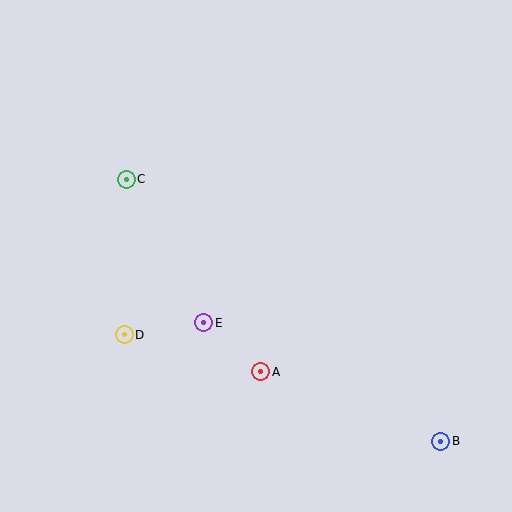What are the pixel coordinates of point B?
Point B is at (441, 441).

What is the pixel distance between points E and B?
The distance between E and B is 265 pixels.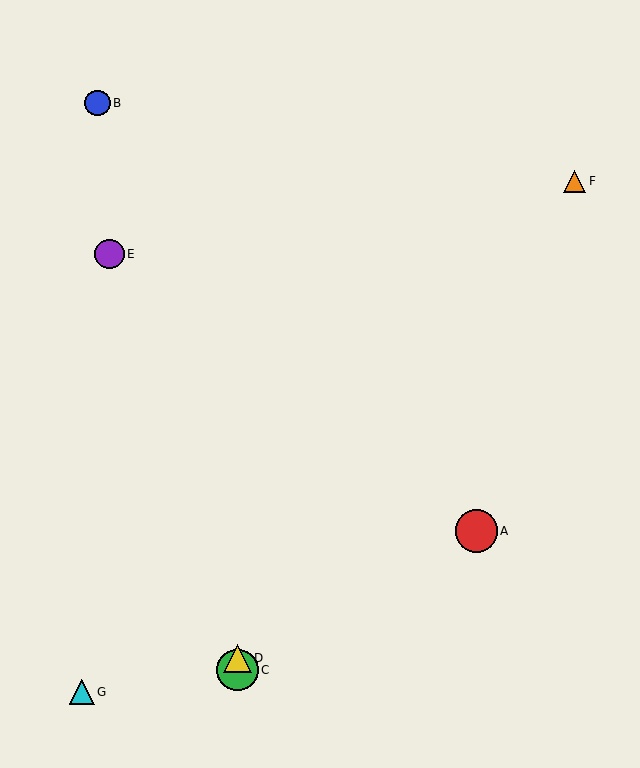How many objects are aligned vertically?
2 objects (C, D) are aligned vertically.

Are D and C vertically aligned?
Yes, both are at x≈237.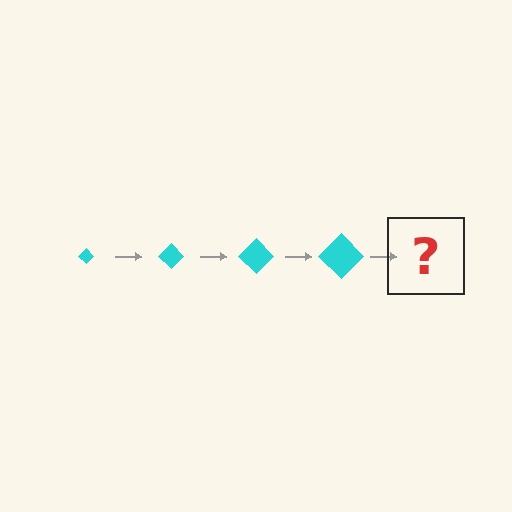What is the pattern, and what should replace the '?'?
The pattern is that the diamond gets progressively larger each step. The '?' should be a cyan diamond, larger than the previous one.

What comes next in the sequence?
The next element should be a cyan diamond, larger than the previous one.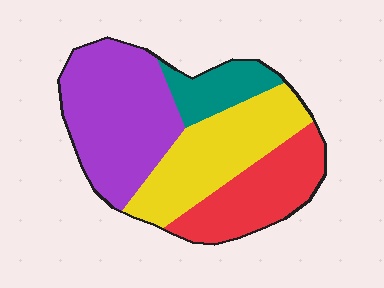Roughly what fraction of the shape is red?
Red covers roughly 25% of the shape.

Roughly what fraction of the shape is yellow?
Yellow takes up between a sixth and a third of the shape.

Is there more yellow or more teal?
Yellow.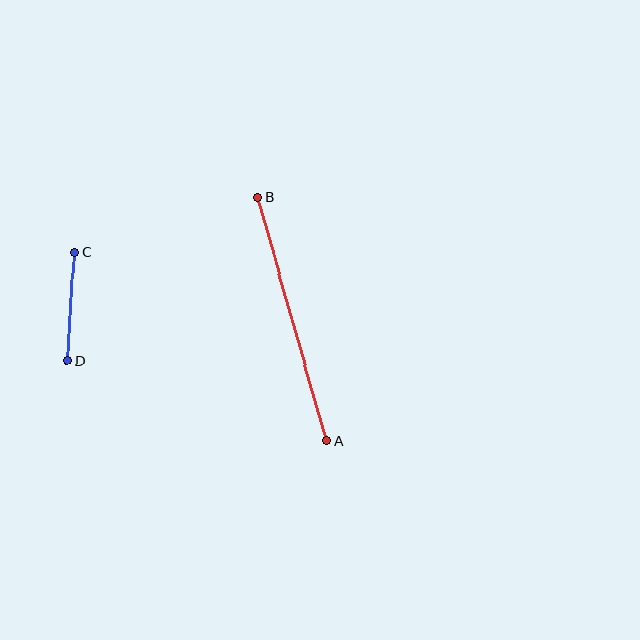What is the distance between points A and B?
The distance is approximately 253 pixels.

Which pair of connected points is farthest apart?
Points A and B are farthest apart.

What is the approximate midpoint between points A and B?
The midpoint is at approximately (292, 319) pixels.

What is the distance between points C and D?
The distance is approximately 109 pixels.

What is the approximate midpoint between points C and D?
The midpoint is at approximately (71, 307) pixels.